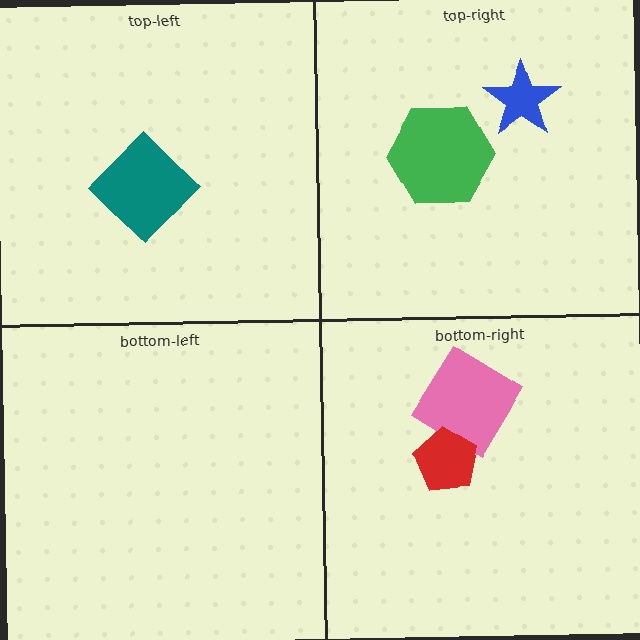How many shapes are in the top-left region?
1.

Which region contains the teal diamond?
The top-left region.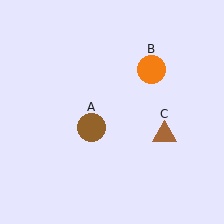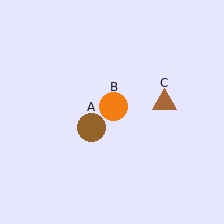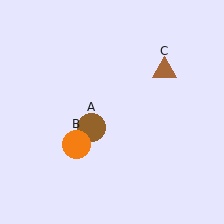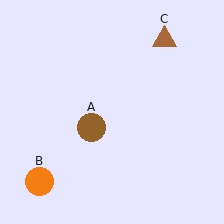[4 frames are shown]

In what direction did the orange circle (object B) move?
The orange circle (object B) moved down and to the left.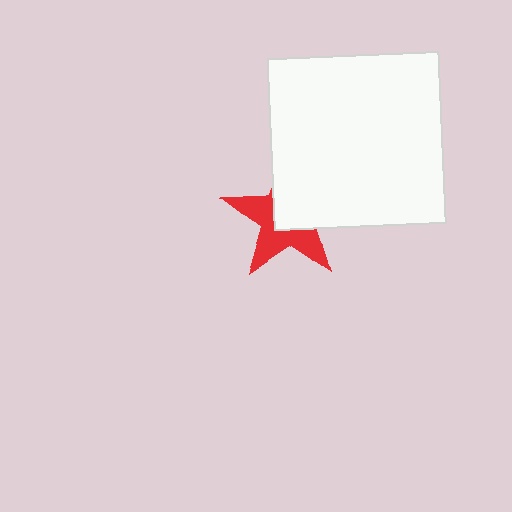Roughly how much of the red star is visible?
About half of it is visible (roughly 51%).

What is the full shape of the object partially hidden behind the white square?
The partially hidden object is a red star.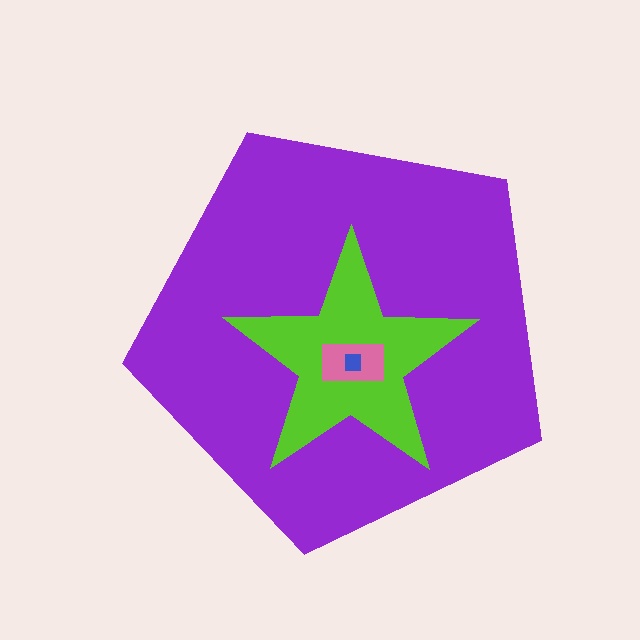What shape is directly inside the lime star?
The pink rectangle.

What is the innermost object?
The blue square.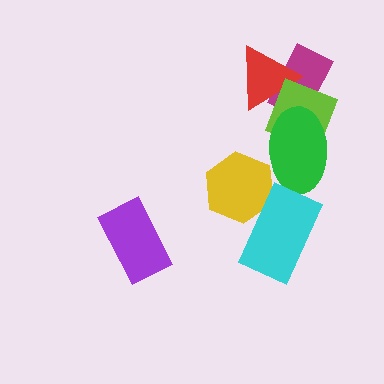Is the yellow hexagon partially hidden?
Yes, it is partially covered by another shape.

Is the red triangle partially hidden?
Yes, it is partially covered by another shape.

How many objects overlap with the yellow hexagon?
2 objects overlap with the yellow hexagon.